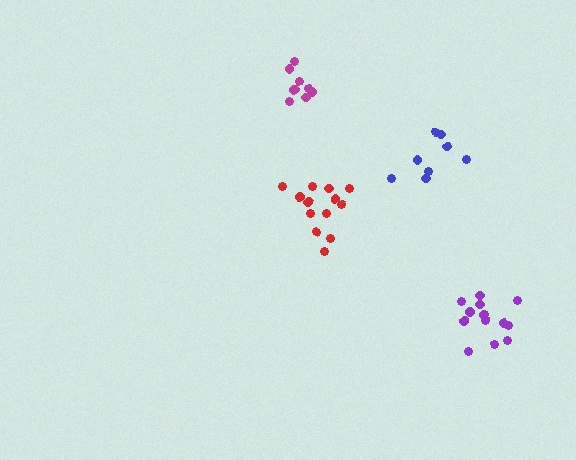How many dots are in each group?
Group 1: 8 dots, Group 2: 14 dots, Group 3: 14 dots, Group 4: 9 dots (45 total).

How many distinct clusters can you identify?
There are 4 distinct clusters.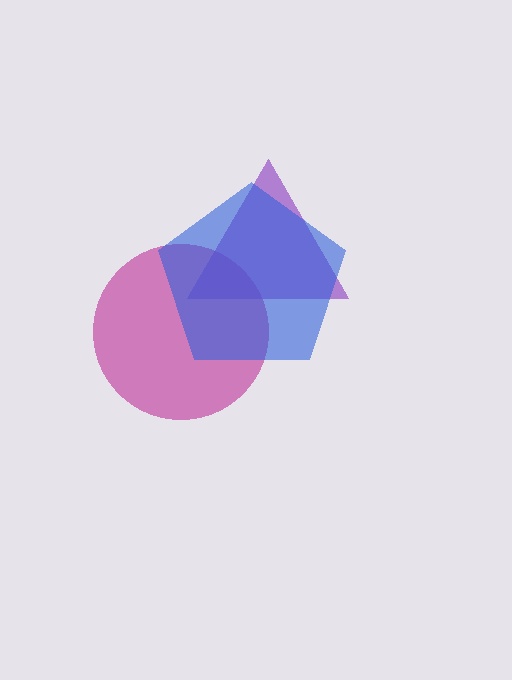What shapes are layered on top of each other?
The layered shapes are: a magenta circle, a purple triangle, a blue pentagon.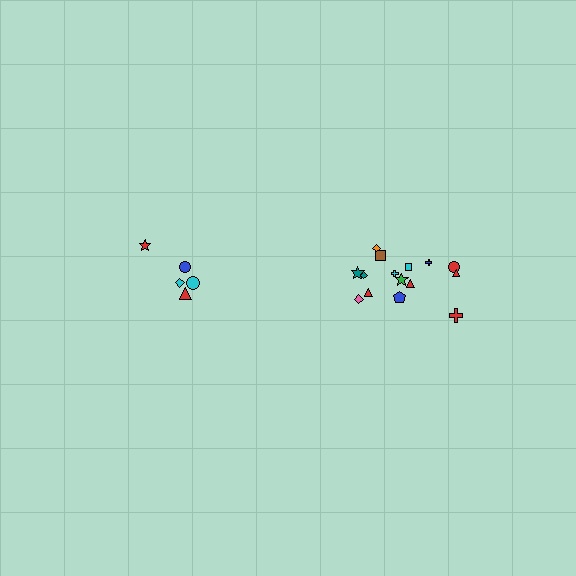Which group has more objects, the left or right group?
The right group.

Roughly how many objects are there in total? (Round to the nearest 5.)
Roughly 20 objects in total.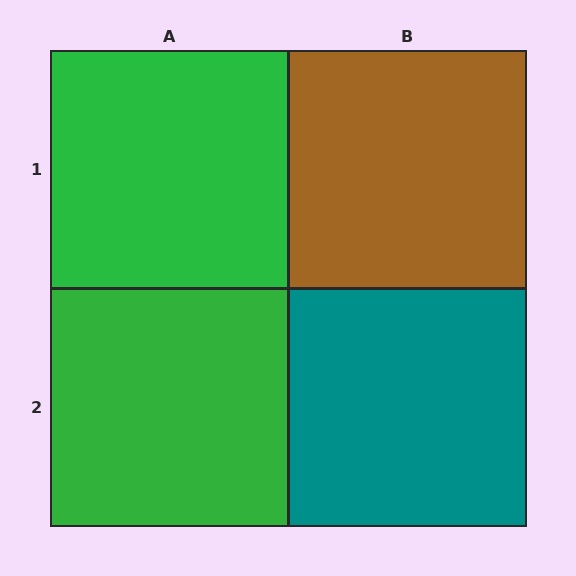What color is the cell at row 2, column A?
Green.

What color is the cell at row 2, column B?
Teal.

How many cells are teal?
1 cell is teal.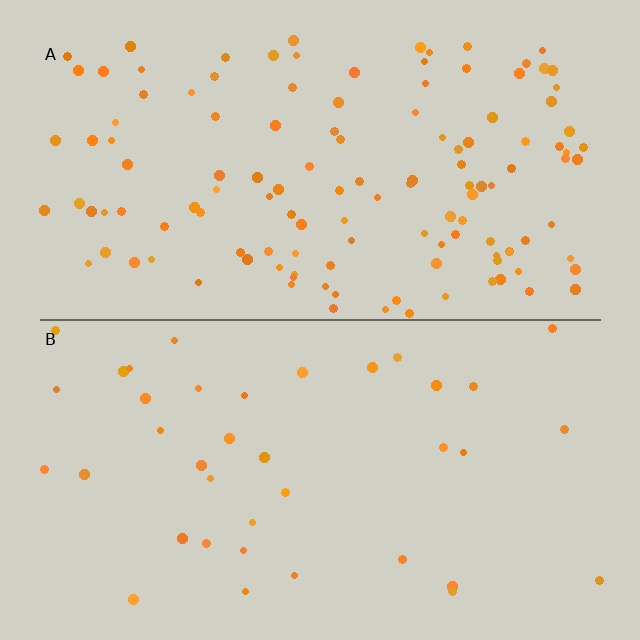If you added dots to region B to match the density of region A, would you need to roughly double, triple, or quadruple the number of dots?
Approximately triple.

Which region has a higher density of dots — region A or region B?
A (the top).